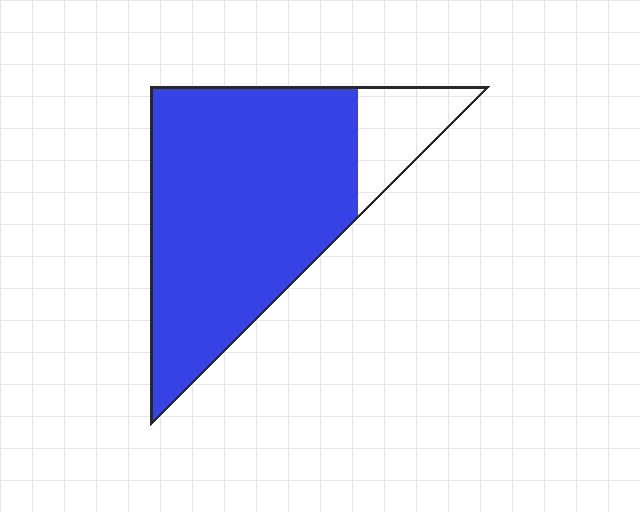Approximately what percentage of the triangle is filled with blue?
Approximately 85%.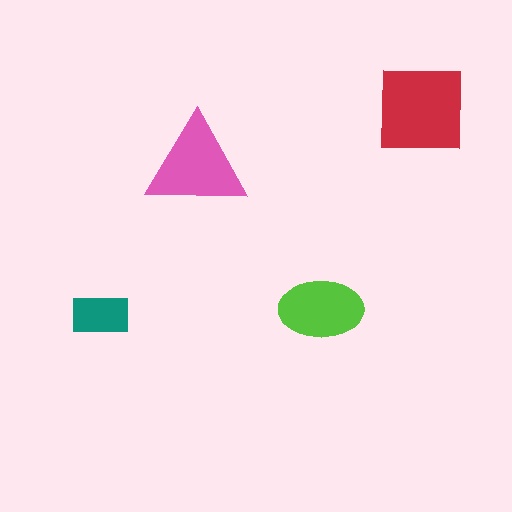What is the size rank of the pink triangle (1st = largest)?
2nd.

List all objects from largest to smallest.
The red square, the pink triangle, the lime ellipse, the teal rectangle.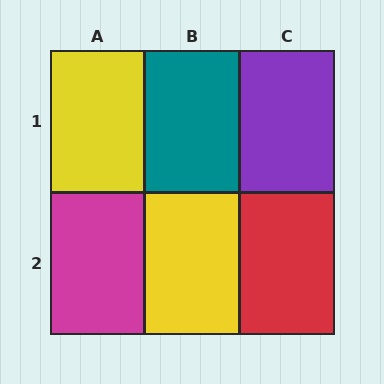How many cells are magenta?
1 cell is magenta.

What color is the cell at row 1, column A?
Yellow.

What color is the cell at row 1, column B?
Teal.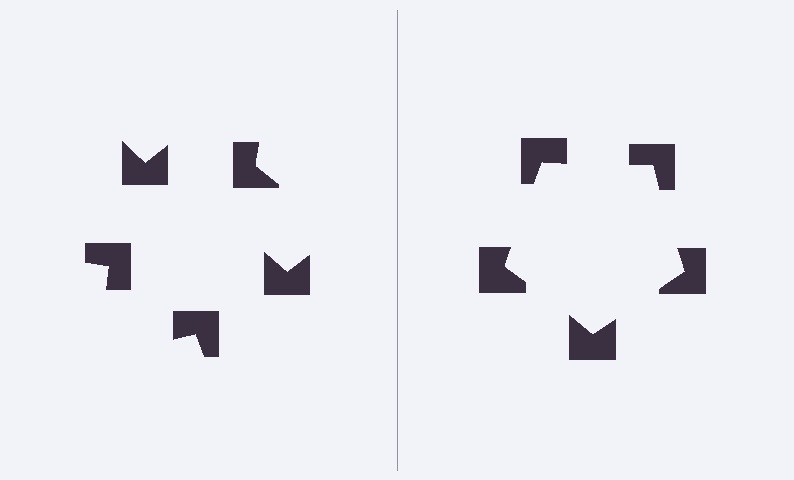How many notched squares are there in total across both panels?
10 — 5 on each side.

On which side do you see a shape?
An illusory pentagon appears on the right side. On the left side the wedge cuts are rotated, so no coherent shape forms.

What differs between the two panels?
The notched squares are positioned identically on both sides; only the wedge orientations differ. On the right they align to a pentagon; on the left they are misaligned.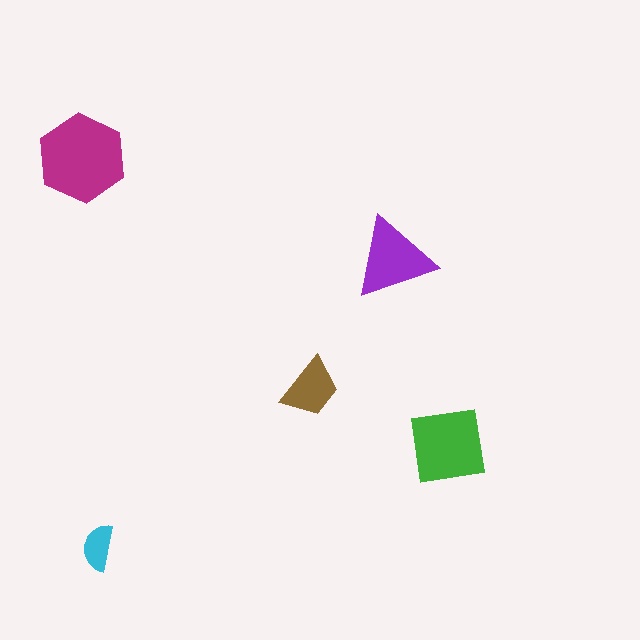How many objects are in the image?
There are 5 objects in the image.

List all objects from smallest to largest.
The cyan semicircle, the brown trapezoid, the purple triangle, the green square, the magenta hexagon.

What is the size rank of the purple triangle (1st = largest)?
3rd.